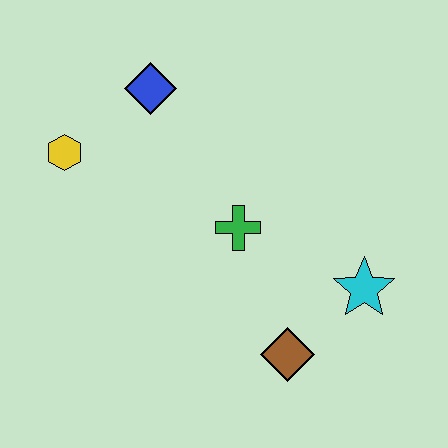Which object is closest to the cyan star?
The brown diamond is closest to the cyan star.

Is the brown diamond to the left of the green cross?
No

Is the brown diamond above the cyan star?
No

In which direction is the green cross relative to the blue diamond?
The green cross is below the blue diamond.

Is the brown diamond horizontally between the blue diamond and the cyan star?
Yes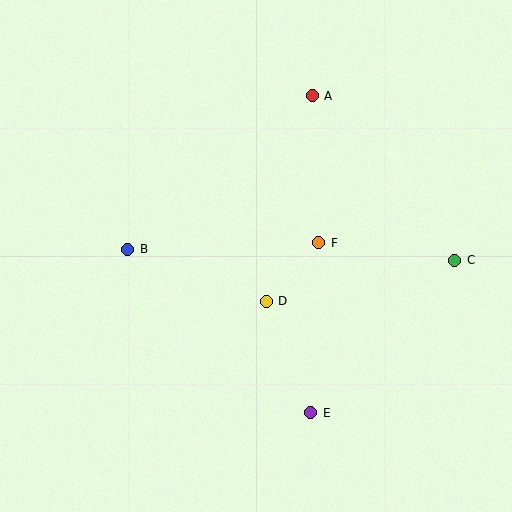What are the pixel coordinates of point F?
Point F is at (319, 243).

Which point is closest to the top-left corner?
Point B is closest to the top-left corner.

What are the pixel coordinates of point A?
Point A is at (312, 96).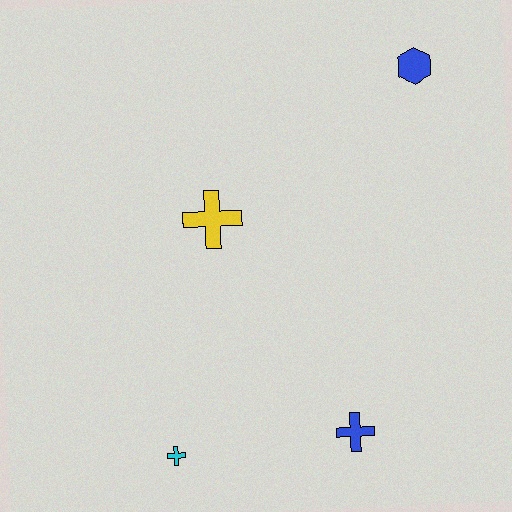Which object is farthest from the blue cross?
The blue hexagon is farthest from the blue cross.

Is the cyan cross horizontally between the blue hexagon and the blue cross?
No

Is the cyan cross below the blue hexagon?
Yes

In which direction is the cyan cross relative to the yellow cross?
The cyan cross is below the yellow cross.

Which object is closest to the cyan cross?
The blue cross is closest to the cyan cross.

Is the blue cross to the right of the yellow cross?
Yes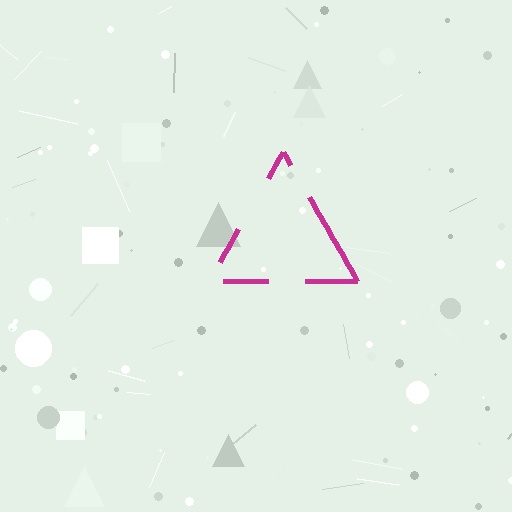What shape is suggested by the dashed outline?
The dashed outline suggests a triangle.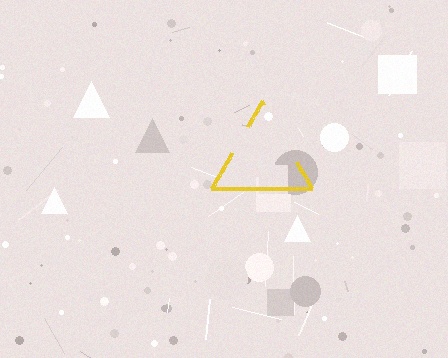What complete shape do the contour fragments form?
The contour fragments form a triangle.